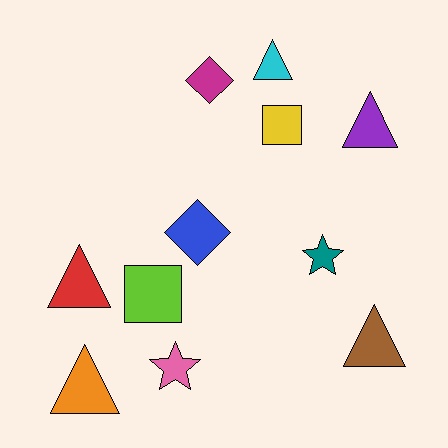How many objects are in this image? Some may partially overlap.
There are 11 objects.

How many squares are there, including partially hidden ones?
There are 2 squares.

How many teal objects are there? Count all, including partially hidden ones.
There is 1 teal object.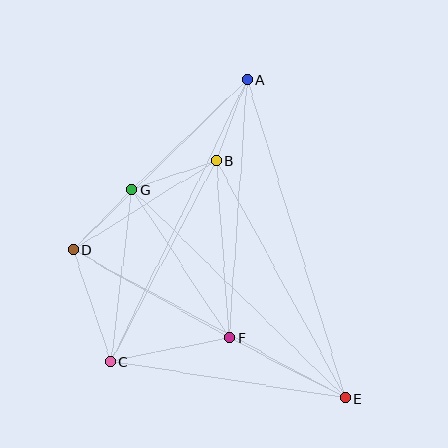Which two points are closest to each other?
Points D and G are closest to each other.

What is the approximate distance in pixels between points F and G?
The distance between F and G is approximately 177 pixels.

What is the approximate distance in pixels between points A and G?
The distance between A and G is approximately 158 pixels.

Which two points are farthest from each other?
Points A and E are farthest from each other.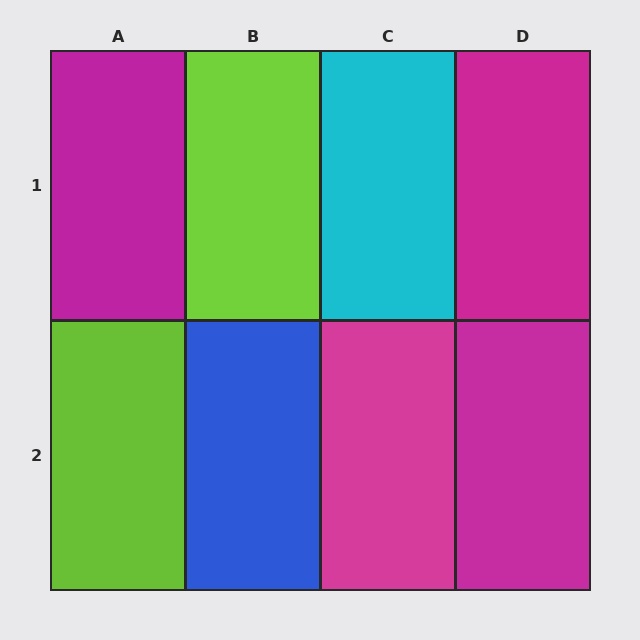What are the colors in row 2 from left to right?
Lime, blue, magenta, magenta.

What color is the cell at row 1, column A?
Magenta.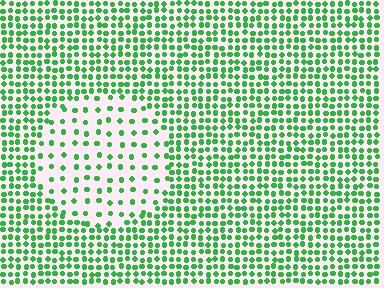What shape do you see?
I see a circle.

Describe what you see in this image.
The image contains small green elements arranged at two different densities. A circle-shaped region is visible where the elements are less densely packed than the surrounding area.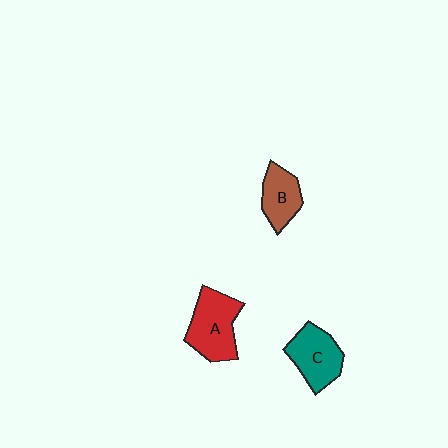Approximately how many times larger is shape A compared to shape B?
Approximately 1.5 times.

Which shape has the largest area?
Shape A (red).